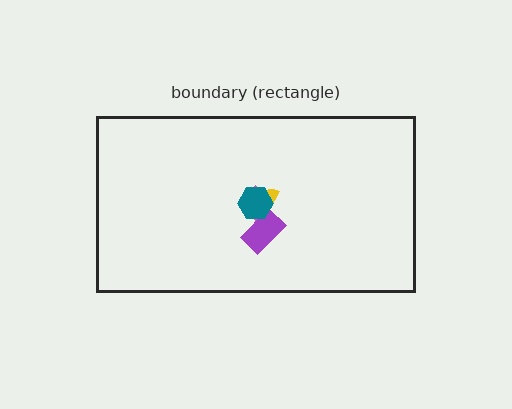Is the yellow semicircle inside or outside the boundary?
Inside.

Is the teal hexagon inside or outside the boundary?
Inside.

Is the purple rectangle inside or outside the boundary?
Inside.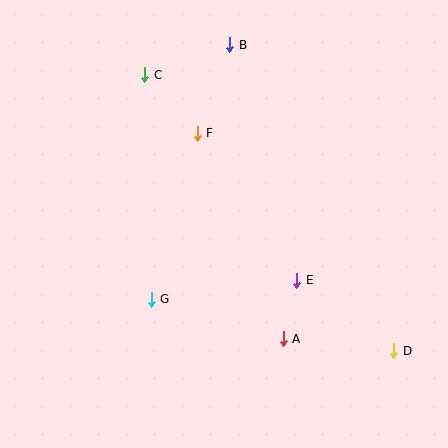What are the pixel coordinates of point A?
Point A is at (283, 339).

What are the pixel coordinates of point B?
Point B is at (230, 45).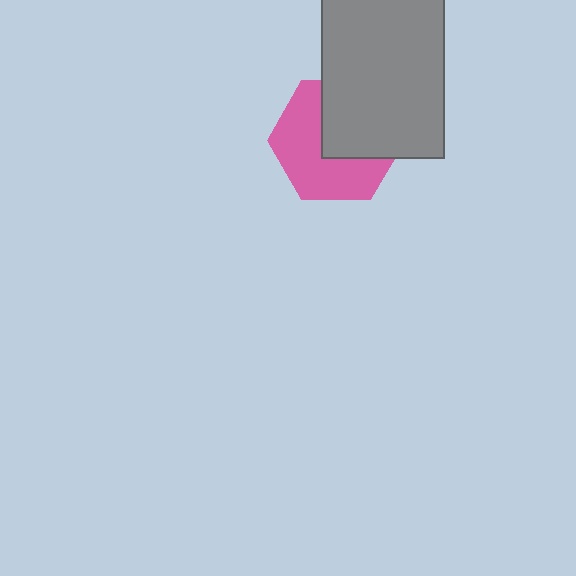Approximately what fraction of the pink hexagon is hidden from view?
Roughly 44% of the pink hexagon is hidden behind the gray rectangle.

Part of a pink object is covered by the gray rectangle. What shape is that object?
It is a hexagon.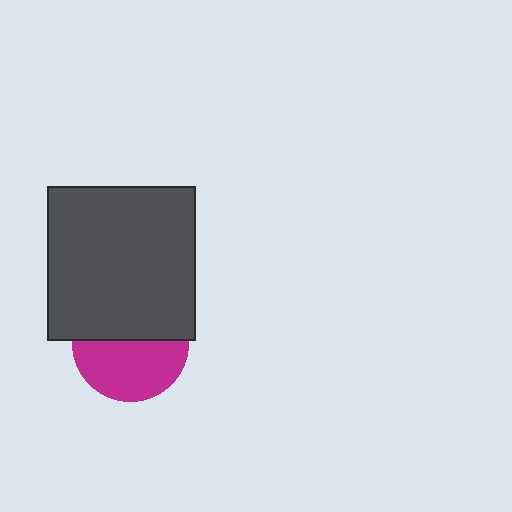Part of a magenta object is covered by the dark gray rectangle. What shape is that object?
It is a circle.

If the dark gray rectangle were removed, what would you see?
You would see the complete magenta circle.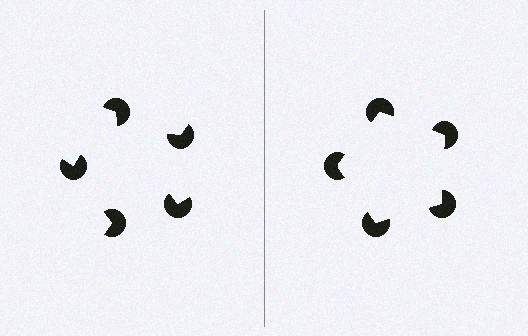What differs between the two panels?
The pac-man discs are positioned identically on both sides; only the wedge orientations differ. On the right they align to a pentagon; on the left they are misaligned.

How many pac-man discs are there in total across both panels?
10 — 5 on each side.